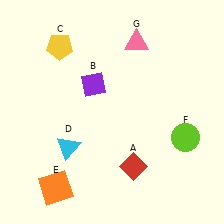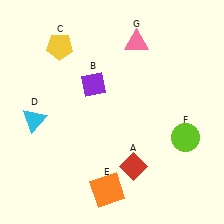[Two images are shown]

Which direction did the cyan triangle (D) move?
The cyan triangle (D) moved left.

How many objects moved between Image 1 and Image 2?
2 objects moved between the two images.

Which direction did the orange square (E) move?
The orange square (E) moved right.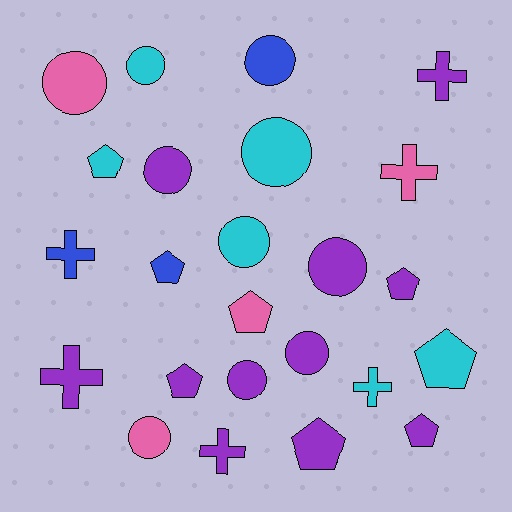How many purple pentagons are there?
There are 4 purple pentagons.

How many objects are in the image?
There are 24 objects.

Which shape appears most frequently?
Circle, with 10 objects.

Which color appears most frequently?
Purple, with 11 objects.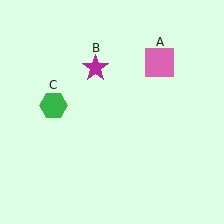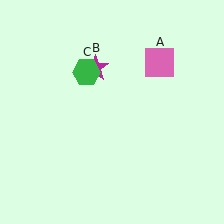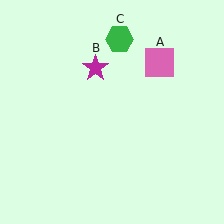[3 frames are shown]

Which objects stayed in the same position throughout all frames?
Pink square (object A) and magenta star (object B) remained stationary.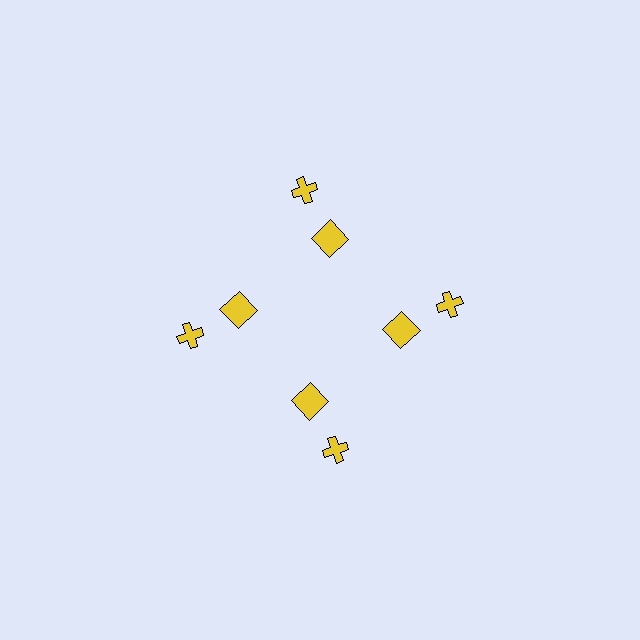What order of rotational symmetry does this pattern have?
This pattern has 4-fold rotational symmetry.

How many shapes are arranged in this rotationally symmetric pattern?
There are 8 shapes, arranged in 4 groups of 2.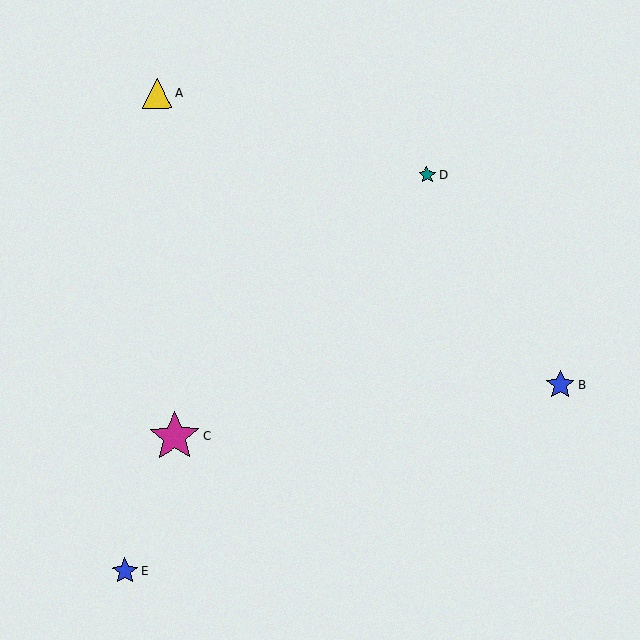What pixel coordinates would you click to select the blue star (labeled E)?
Click at (125, 571) to select the blue star E.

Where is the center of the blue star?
The center of the blue star is at (560, 385).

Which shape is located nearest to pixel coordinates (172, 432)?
The magenta star (labeled C) at (174, 437) is nearest to that location.